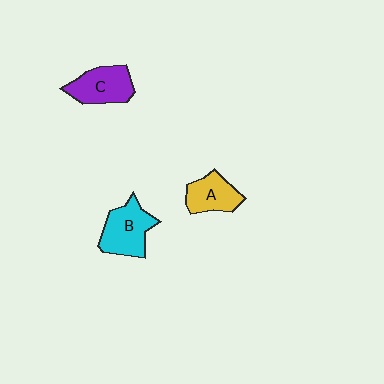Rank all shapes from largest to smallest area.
From largest to smallest: B (cyan), C (purple), A (yellow).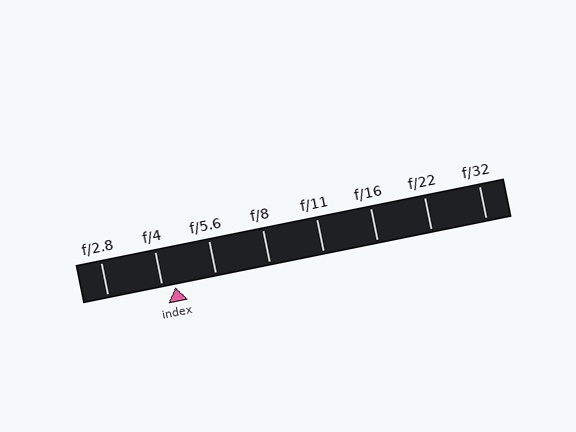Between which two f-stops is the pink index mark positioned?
The index mark is between f/4 and f/5.6.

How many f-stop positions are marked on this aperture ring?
There are 8 f-stop positions marked.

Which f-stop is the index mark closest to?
The index mark is closest to f/4.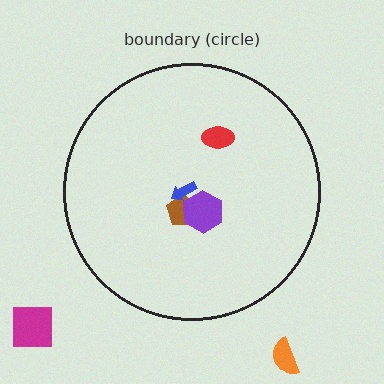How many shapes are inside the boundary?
4 inside, 2 outside.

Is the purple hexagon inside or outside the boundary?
Inside.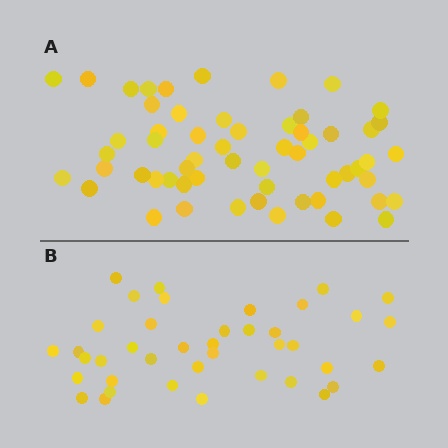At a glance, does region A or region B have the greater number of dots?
Region A (the top region) has more dots.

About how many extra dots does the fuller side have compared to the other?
Region A has approximately 20 more dots than region B.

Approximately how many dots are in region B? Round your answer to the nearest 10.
About 40 dots.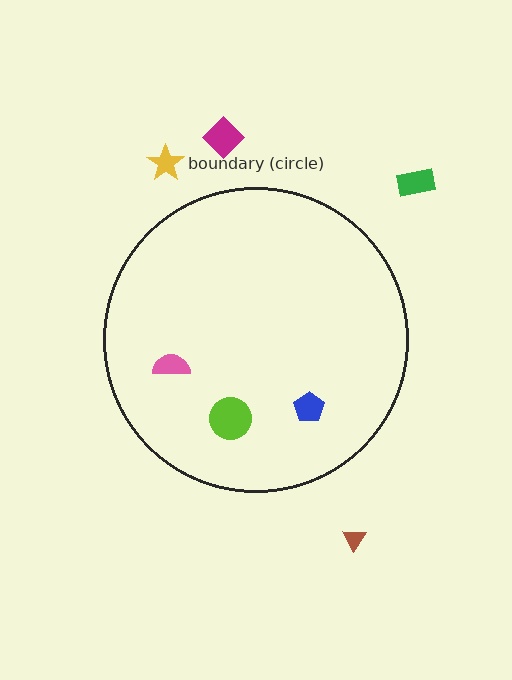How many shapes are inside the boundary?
3 inside, 4 outside.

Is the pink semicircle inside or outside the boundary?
Inside.